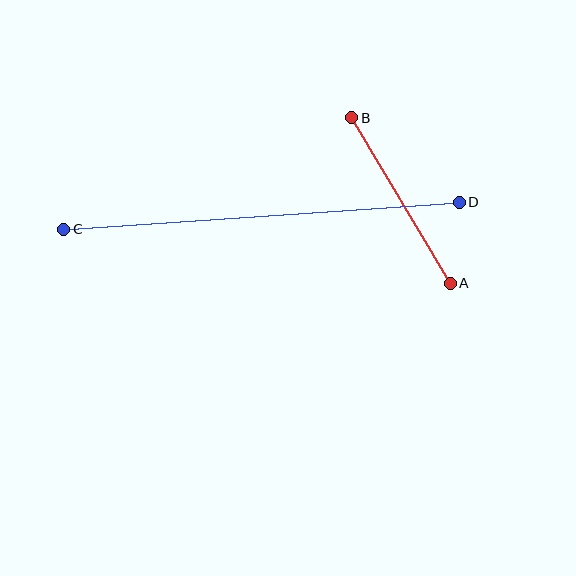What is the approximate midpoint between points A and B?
The midpoint is at approximately (401, 201) pixels.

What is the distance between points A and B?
The distance is approximately 193 pixels.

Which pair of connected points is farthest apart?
Points C and D are farthest apart.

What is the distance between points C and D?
The distance is approximately 396 pixels.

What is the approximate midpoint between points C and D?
The midpoint is at approximately (261, 216) pixels.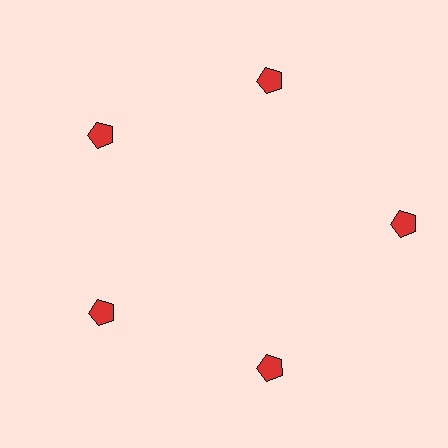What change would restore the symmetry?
The symmetry would be restored by moving it inward, back onto the ring so that all 5 pentagons sit at equal angles and equal distance from the center.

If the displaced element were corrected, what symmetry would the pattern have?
It would have 5-fold rotational symmetry — the pattern would map onto itself every 72 degrees.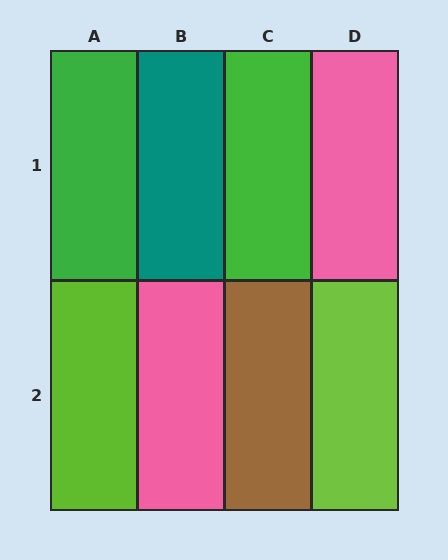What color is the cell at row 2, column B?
Pink.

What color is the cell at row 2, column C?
Brown.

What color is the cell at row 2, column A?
Lime.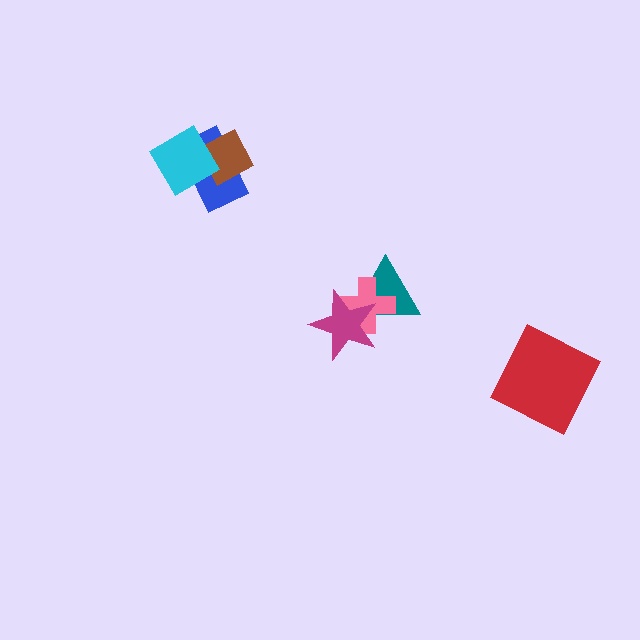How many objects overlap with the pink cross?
2 objects overlap with the pink cross.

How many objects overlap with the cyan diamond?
2 objects overlap with the cyan diamond.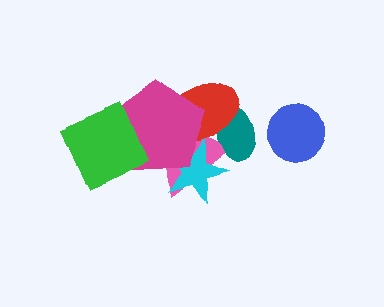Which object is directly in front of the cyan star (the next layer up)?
The teal ellipse is directly in front of the cyan star.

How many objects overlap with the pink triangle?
5 objects overlap with the pink triangle.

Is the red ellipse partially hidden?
Yes, it is partially covered by another shape.